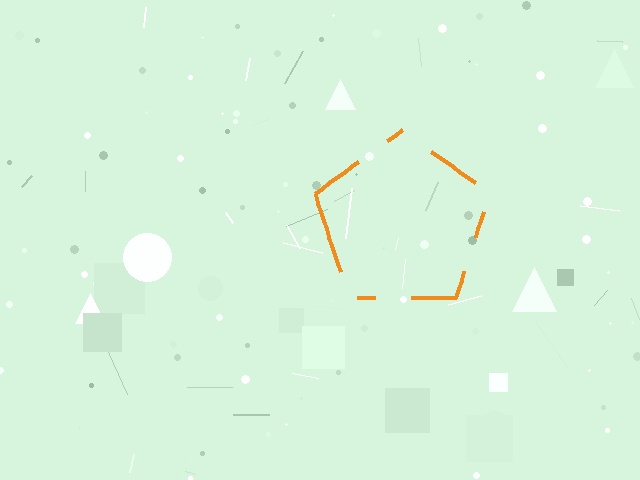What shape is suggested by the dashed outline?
The dashed outline suggests a pentagon.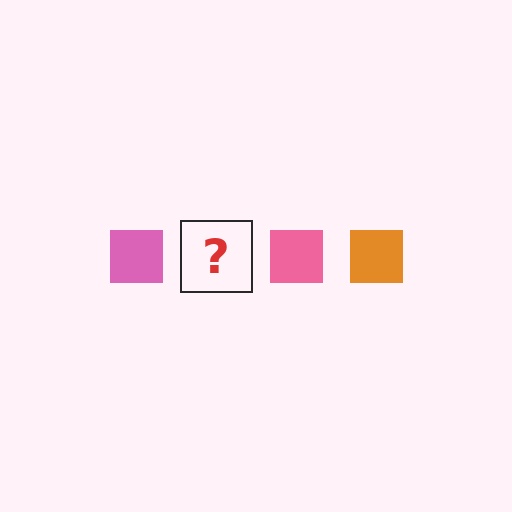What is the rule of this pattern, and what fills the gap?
The rule is that the pattern cycles through pink, orange squares. The gap should be filled with an orange square.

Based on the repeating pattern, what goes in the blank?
The blank should be an orange square.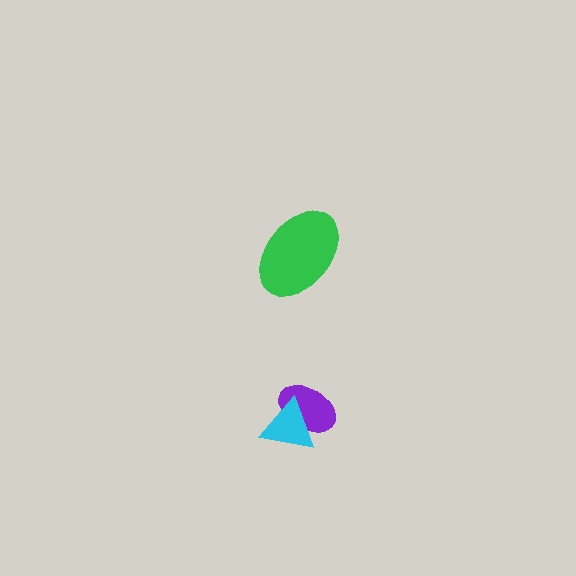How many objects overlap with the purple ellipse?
1 object overlaps with the purple ellipse.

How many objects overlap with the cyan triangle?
1 object overlaps with the cyan triangle.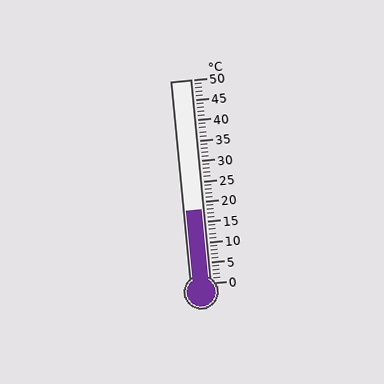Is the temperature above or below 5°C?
The temperature is above 5°C.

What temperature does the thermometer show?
The thermometer shows approximately 18°C.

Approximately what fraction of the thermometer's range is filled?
The thermometer is filled to approximately 35% of its range.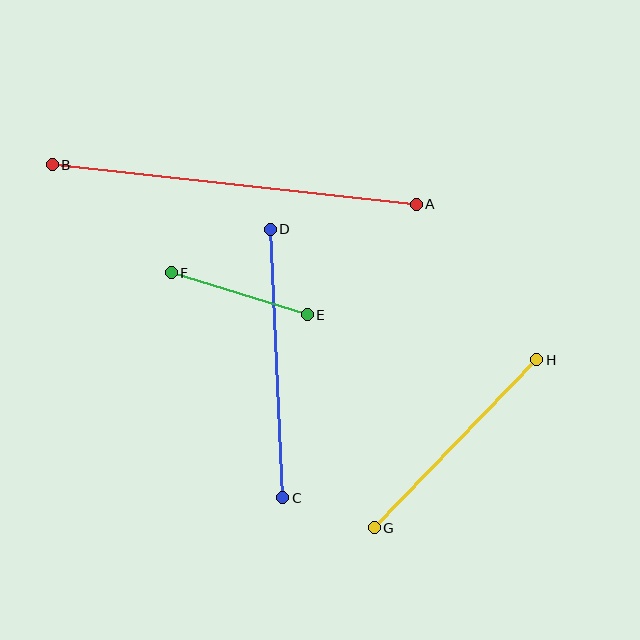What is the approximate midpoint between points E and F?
The midpoint is at approximately (239, 294) pixels.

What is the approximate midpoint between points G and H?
The midpoint is at approximately (456, 444) pixels.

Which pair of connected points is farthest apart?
Points A and B are farthest apart.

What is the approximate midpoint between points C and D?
The midpoint is at approximately (276, 363) pixels.